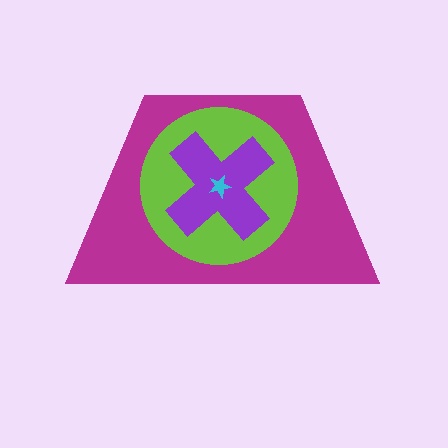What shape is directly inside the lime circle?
The purple cross.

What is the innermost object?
The cyan star.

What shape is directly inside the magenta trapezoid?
The lime circle.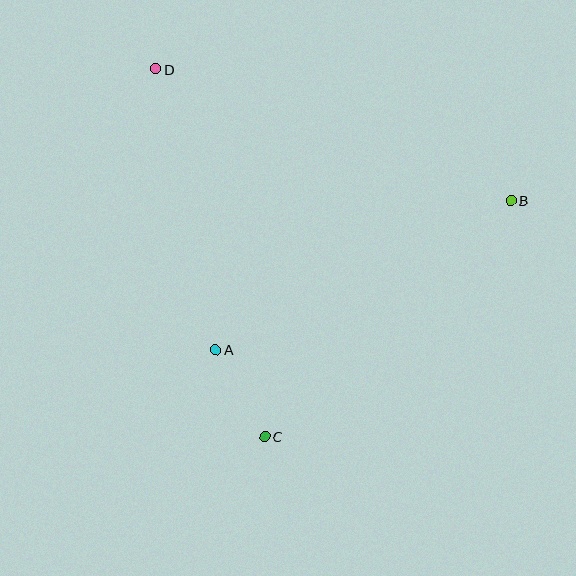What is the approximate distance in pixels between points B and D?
The distance between B and D is approximately 379 pixels.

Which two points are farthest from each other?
Points C and D are farthest from each other.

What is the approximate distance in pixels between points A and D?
The distance between A and D is approximately 287 pixels.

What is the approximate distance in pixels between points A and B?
The distance between A and B is approximately 331 pixels.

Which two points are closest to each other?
Points A and C are closest to each other.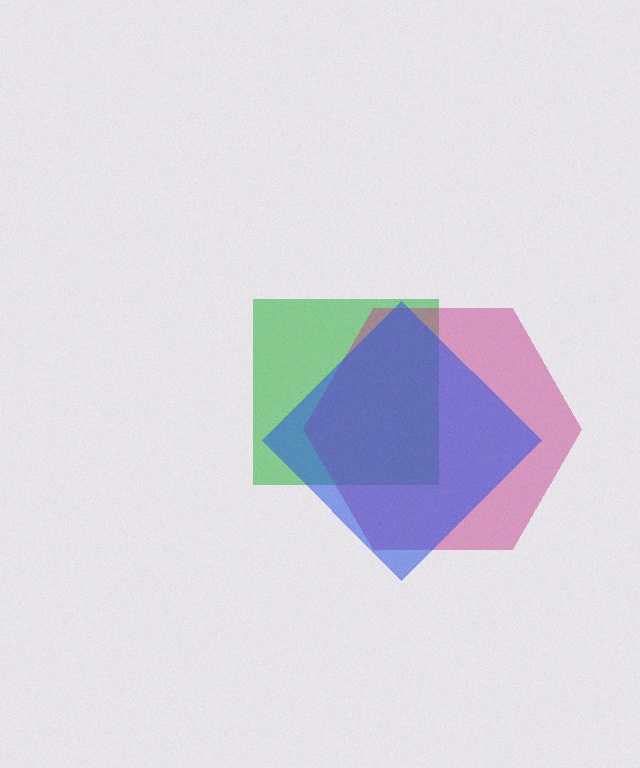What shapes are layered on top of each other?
The layered shapes are: a green square, a magenta hexagon, a blue diamond.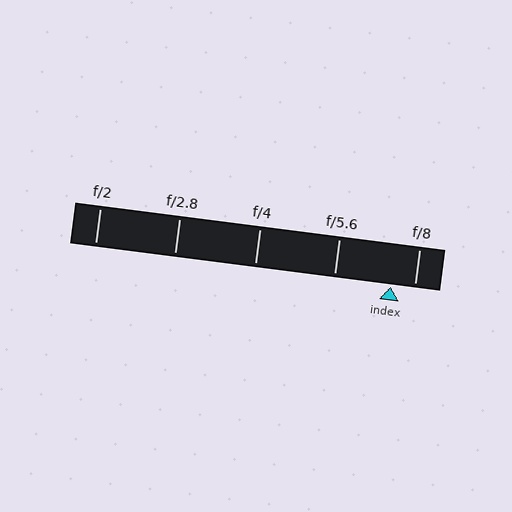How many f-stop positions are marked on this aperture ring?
There are 5 f-stop positions marked.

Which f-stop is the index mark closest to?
The index mark is closest to f/8.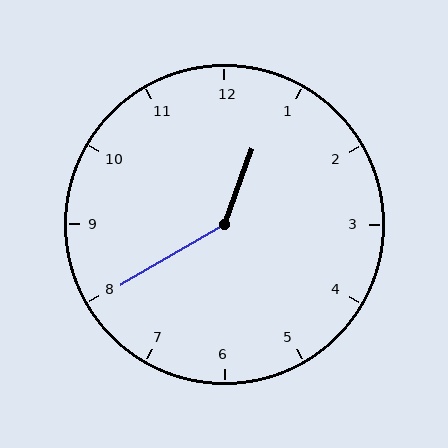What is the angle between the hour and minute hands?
Approximately 140 degrees.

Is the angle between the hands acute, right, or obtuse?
It is obtuse.